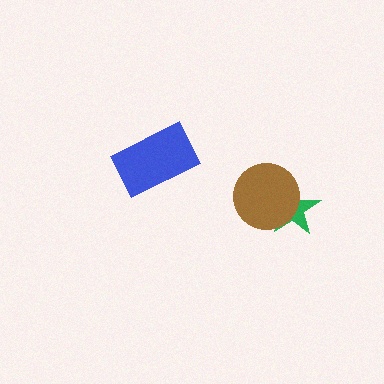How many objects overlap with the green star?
1 object overlaps with the green star.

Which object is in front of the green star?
The brown circle is in front of the green star.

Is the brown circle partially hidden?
No, no other shape covers it.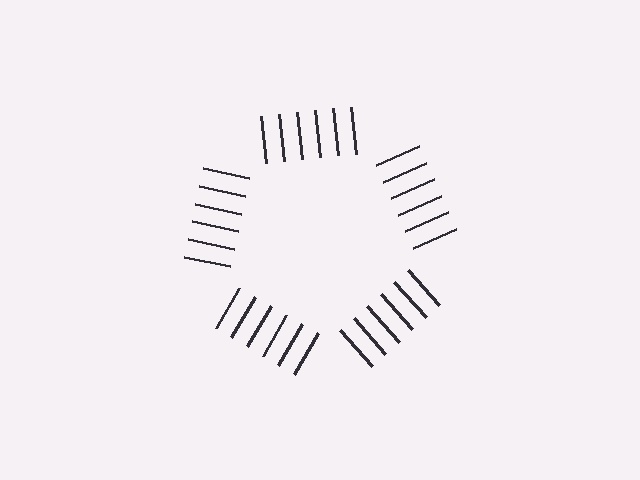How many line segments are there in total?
30 — 6 along each of the 5 edges.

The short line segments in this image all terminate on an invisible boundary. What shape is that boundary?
An illusory pentagon — the line segments terminate on its edges but no continuous stroke is drawn.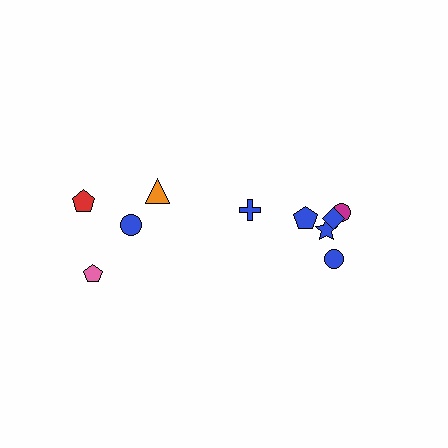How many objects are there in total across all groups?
There are 10 objects.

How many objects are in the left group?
There are 4 objects.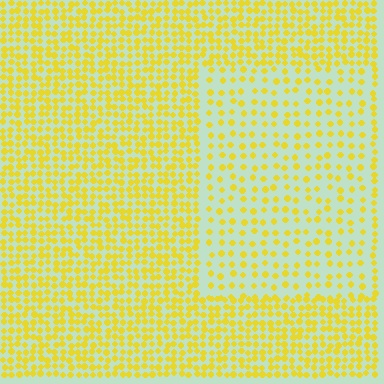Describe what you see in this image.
The image contains small yellow elements arranged at two different densities. A rectangle-shaped region is visible where the elements are less densely packed than the surrounding area.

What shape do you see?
I see a rectangle.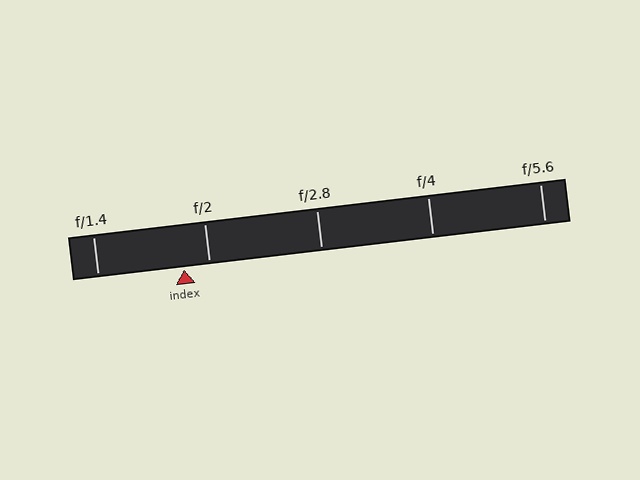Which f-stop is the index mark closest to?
The index mark is closest to f/2.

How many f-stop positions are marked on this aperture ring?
There are 5 f-stop positions marked.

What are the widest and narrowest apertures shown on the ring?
The widest aperture shown is f/1.4 and the narrowest is f/5.6.